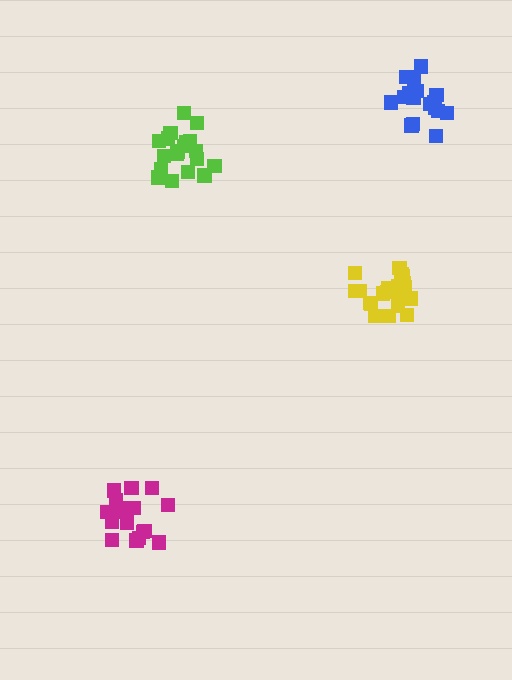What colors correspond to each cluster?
The clusters are colored: lime, magenta, yellow, blue.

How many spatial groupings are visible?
There are 4 spatial groupings.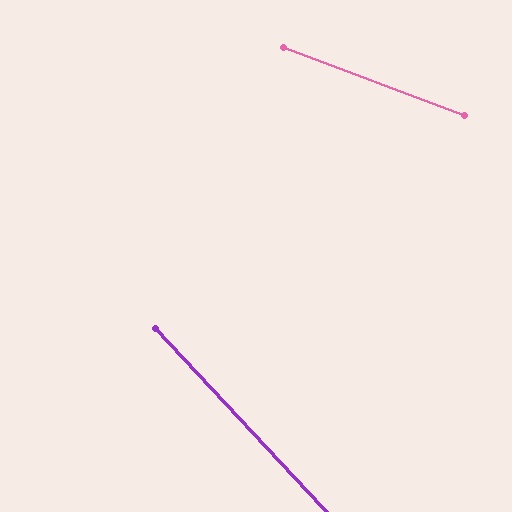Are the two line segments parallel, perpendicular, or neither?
Neither parallel nor perpendicular — they differ by about 26°.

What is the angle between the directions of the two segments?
Approximately 26 degrees.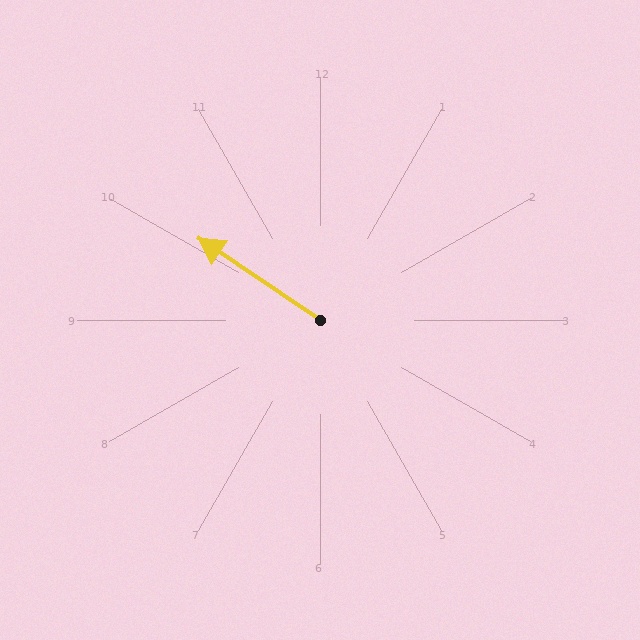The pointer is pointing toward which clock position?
Roughly 10 o'clock.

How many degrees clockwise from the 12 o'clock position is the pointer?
Approximately 304 degrees.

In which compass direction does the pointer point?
Northwest.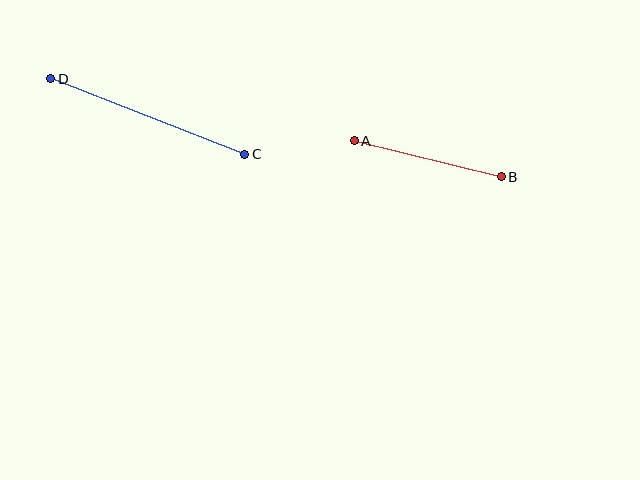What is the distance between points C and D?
The distance is approximately 208 pixels.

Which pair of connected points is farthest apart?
Points C and D are farthest apart.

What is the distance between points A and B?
The distance is approximately 151 pixels.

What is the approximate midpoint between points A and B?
The midpoint is at approximately (428, 159) pixels.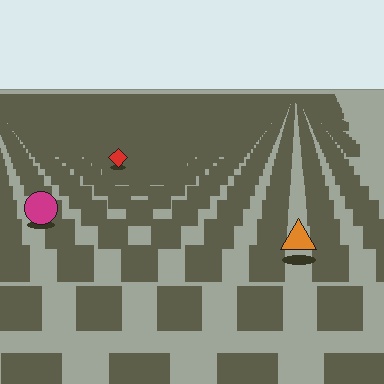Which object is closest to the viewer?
The orange triangle is closest. The texture marks near it are larger and more spread out.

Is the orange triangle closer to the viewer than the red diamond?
Yes. The orange triangle is closer — you can tell from the texture gradient: the ground texture is coarser near it.